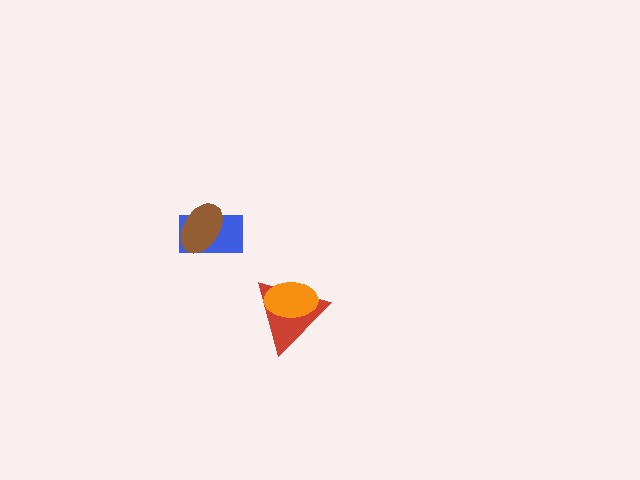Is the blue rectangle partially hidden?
Yes, it is partially covered by another shape.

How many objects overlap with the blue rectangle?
1 object overlaps with the blue rectangle.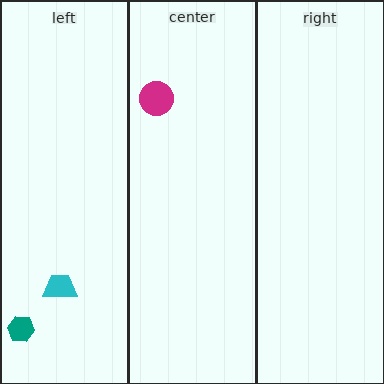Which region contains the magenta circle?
The center region.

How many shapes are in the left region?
2.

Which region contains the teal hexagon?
The left region.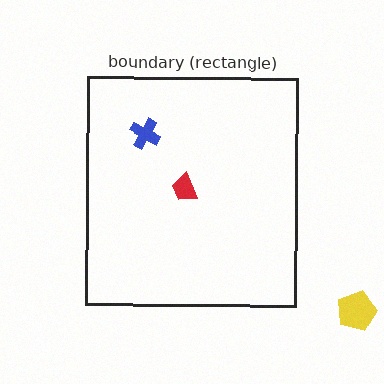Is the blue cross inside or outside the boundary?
Inside.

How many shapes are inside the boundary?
2 inside, 1 outside.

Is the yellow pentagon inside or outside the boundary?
Outside.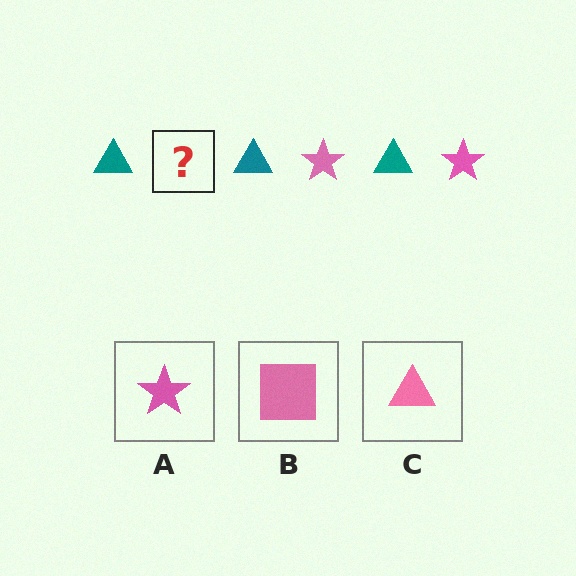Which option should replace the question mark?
Option A.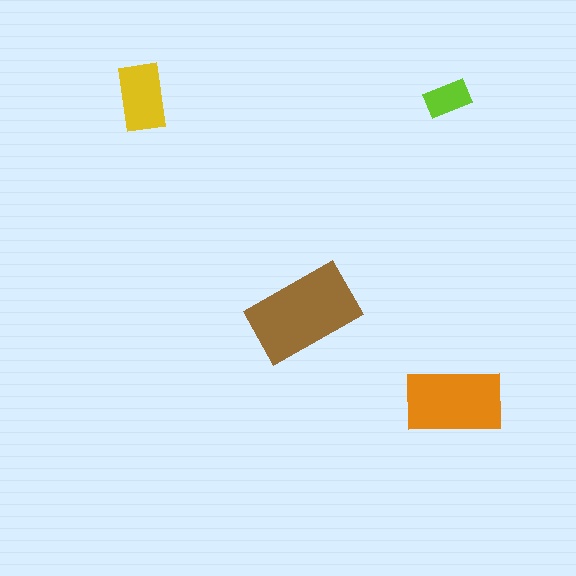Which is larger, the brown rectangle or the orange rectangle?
The brown one.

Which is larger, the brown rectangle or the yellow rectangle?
The brown one.